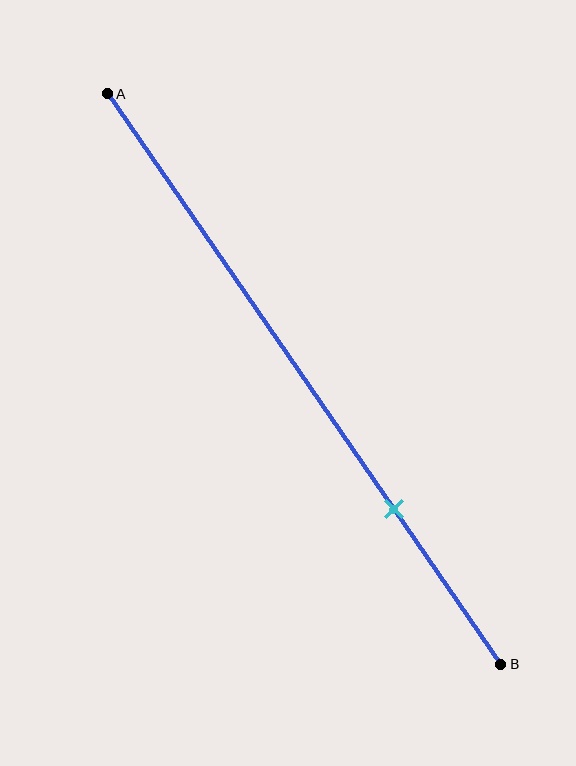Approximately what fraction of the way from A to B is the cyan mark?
The cyan mark is approximately 75% of the way from A to B.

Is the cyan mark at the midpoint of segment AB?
No, the mark is at about 75% from A, not at the 50% midpoint.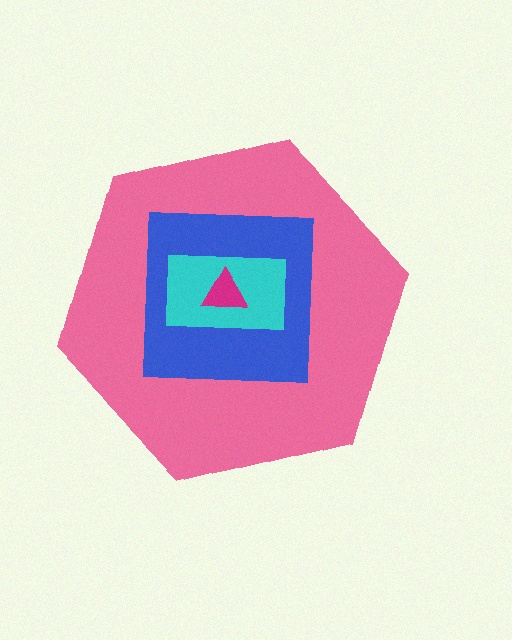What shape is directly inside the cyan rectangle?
The magenta triangle.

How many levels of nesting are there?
4.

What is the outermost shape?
The pink hexagon.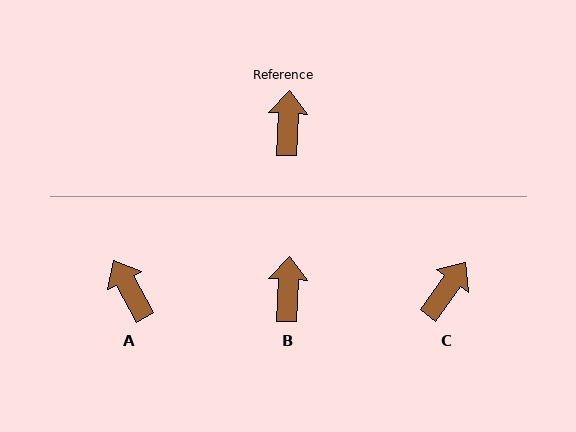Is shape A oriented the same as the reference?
No, it is off by about 31 degrees.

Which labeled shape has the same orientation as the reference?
B.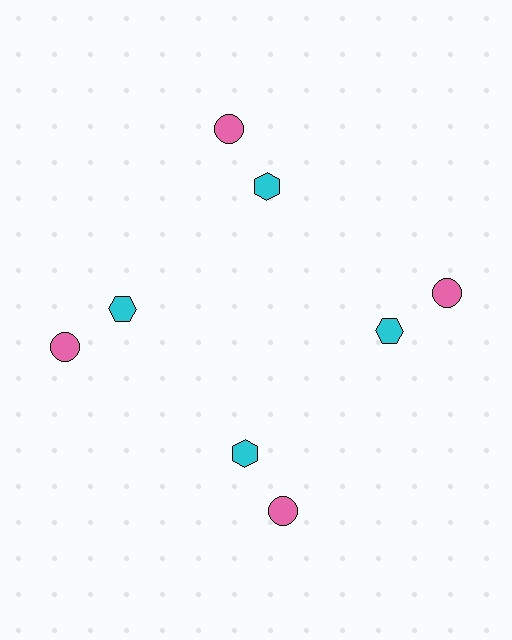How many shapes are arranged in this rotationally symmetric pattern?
There are 8 shapes, arranged in 4 groups of 2.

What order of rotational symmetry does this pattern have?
This pattern has 4-fold rotational symmetry.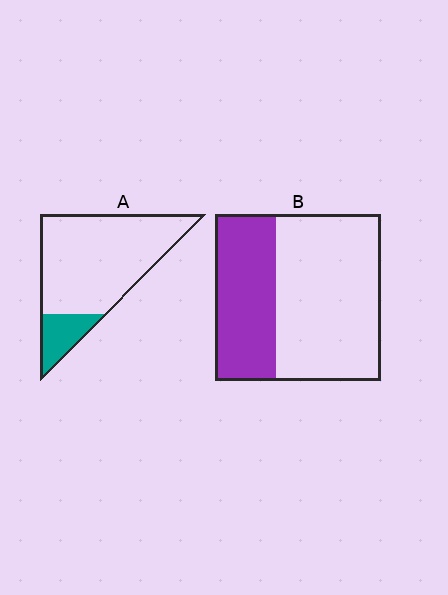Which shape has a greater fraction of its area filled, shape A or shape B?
Shape B.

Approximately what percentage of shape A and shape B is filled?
A is approximately 15% and B is approximately 35%.